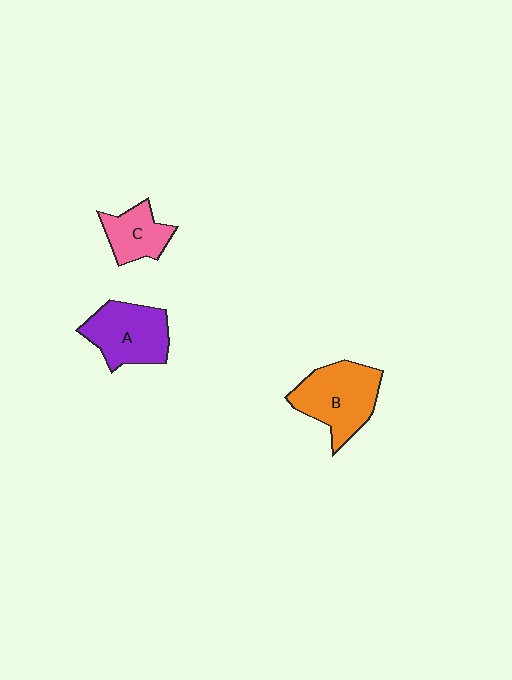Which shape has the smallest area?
Shape C (pink).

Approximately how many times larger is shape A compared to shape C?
Approximately 1.5 times.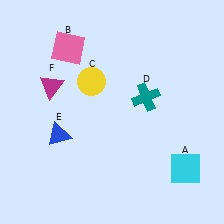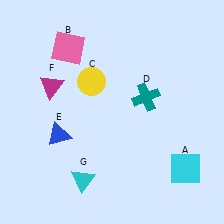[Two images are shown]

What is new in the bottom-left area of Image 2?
A cyan triangle (G) was added in the bottom-left area of Image 2.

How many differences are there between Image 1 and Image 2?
There is 1 difference between the two images.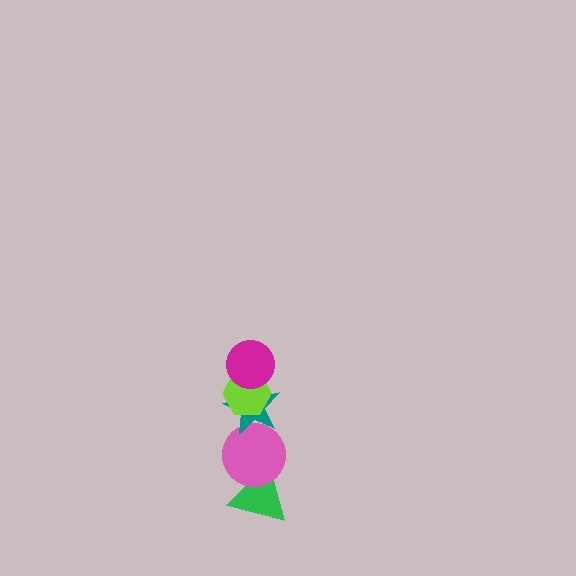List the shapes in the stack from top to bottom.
From top to bottom: the magenta circle, the lime hexagon, the teal star, the pink circle, the green triangle.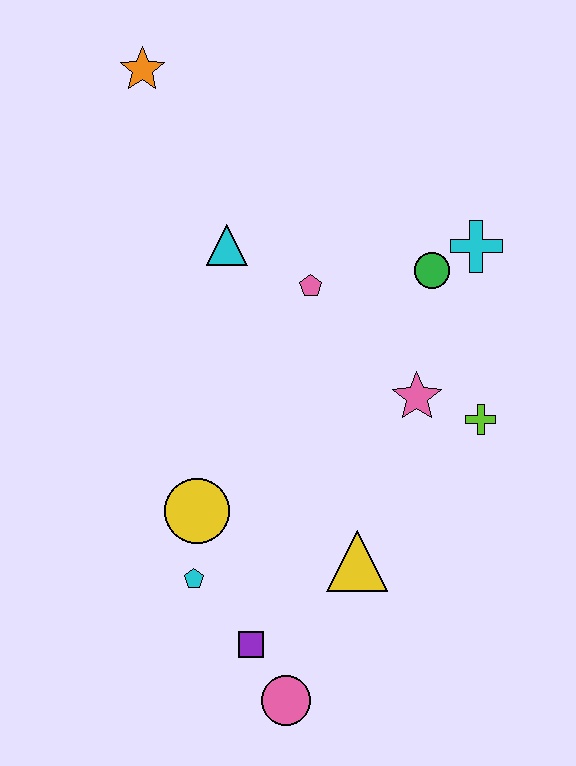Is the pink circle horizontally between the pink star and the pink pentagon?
No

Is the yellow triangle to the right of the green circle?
No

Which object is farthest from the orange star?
The pink circle is farthest from the orange star.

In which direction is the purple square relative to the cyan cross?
The purple square is below the cyan cross.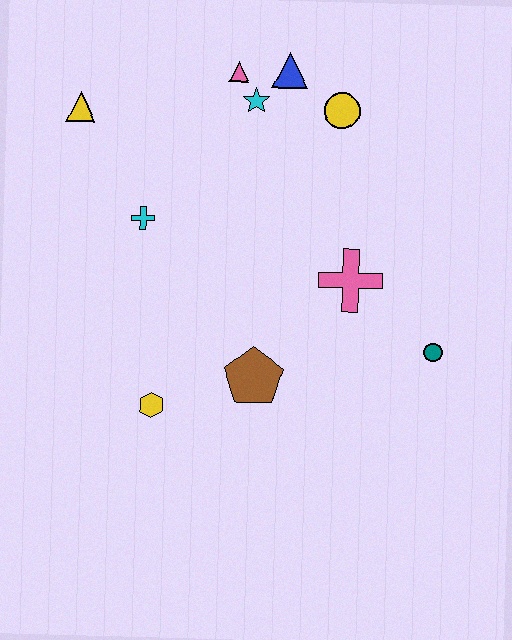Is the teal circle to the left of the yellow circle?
No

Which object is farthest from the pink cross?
The yellow triangle is farthest from the pink cross.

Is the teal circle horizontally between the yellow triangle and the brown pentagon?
No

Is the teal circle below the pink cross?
Yes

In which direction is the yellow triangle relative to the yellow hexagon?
The yellow triangle is above the yellow hexagon.